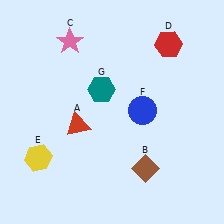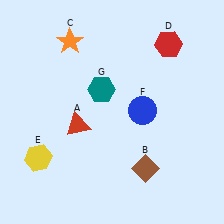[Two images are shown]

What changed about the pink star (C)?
In Image 1, C is pink. In Image 2, it changed to orange.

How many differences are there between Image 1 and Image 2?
There is 1 difference between the two images.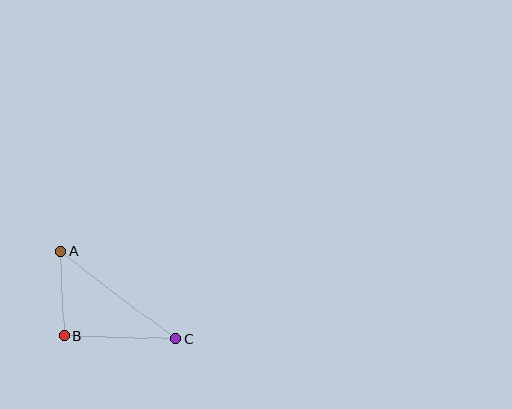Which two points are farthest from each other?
Points A and C are farthest from each other.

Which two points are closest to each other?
Points A and B are closest to each other.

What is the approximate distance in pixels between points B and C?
The distance between B and C is approximately 111 pixels.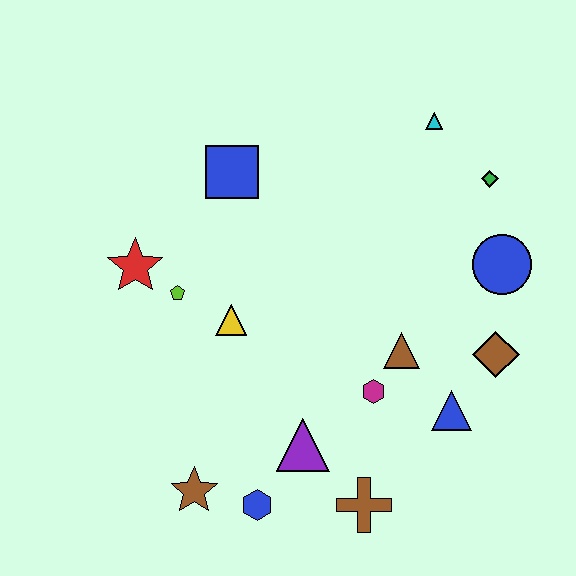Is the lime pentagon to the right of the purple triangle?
No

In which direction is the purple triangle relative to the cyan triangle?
The purple triangle is below the cyan triangle.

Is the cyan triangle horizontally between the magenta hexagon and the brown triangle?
No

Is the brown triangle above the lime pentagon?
No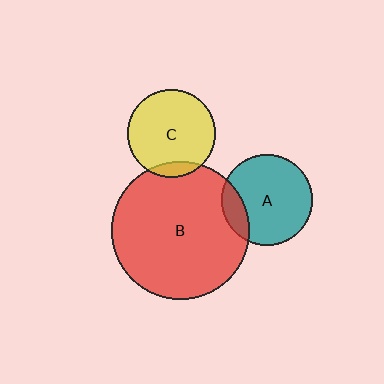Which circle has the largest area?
Circle B (red).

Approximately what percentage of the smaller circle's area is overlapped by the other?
Approximately 10%.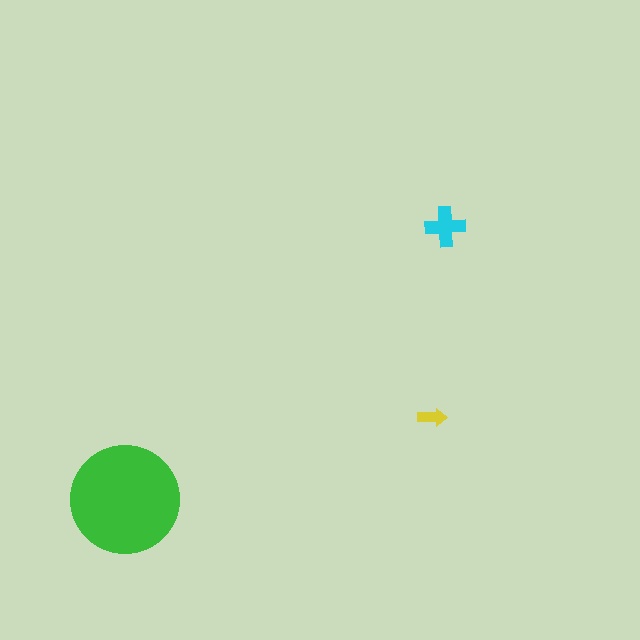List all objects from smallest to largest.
The yellow arrow, the cyan cross, the green circle.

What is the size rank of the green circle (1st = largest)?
1st.